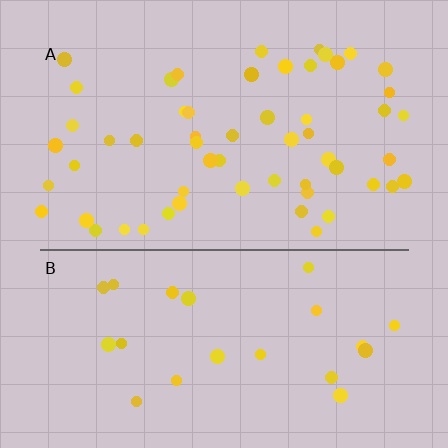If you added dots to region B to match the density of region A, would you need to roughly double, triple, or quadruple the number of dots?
Approximately double.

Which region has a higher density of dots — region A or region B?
A (the top).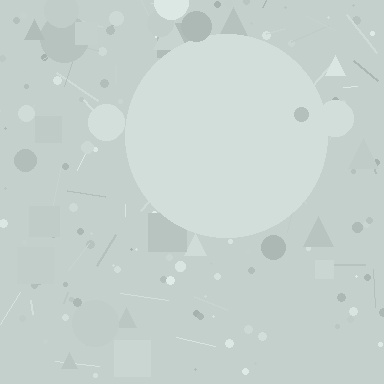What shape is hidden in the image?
A circle is hidden in the image.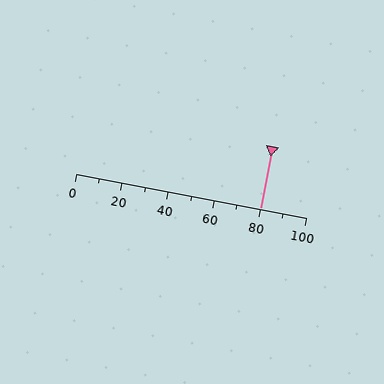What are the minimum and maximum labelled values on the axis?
The axis runs from 0 to 100.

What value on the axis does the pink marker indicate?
The marker indicates approximately 80.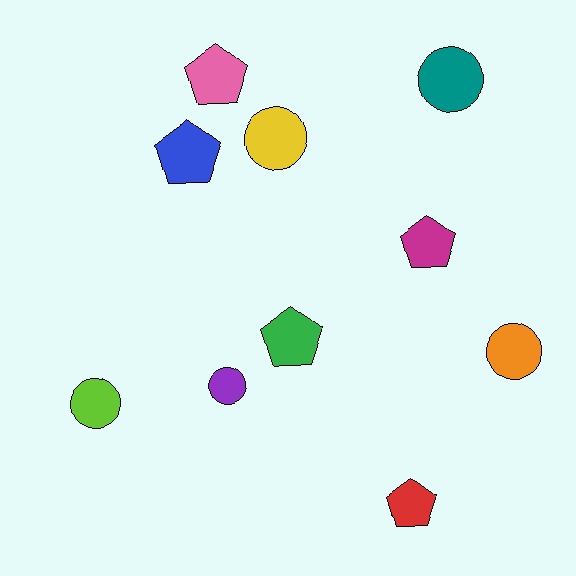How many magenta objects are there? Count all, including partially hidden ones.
There is 1 magenta object.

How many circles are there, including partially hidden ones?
There are 5 circles.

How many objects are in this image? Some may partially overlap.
There are 10 objects.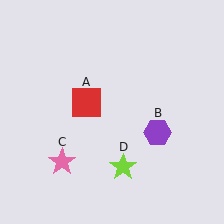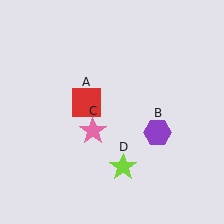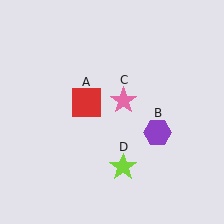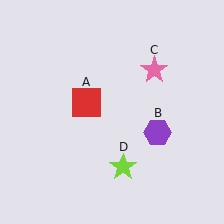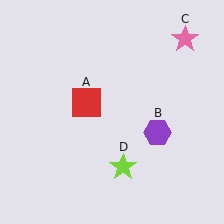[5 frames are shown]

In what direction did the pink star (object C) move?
The pink star (object C) moved up and to the right.